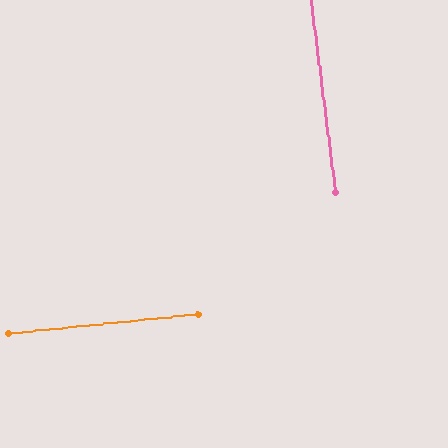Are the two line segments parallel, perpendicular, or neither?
Perpendicular — they meet at approximately 89°.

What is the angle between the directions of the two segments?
Approximately 89 degrees.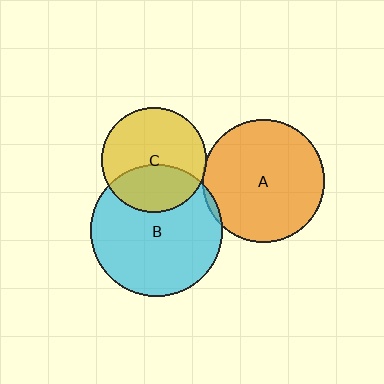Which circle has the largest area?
Circle B (cyan).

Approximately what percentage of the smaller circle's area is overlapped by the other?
Approximately 5%.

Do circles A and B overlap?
Yes.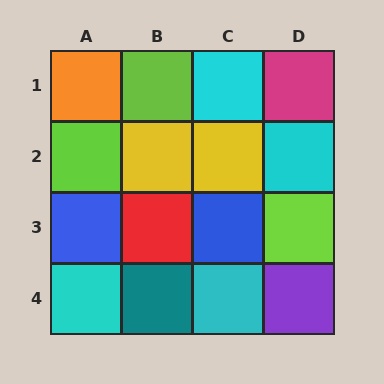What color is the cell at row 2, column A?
Lime.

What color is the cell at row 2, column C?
Yellow.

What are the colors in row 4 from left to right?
Cyan, teal, cyan, purple.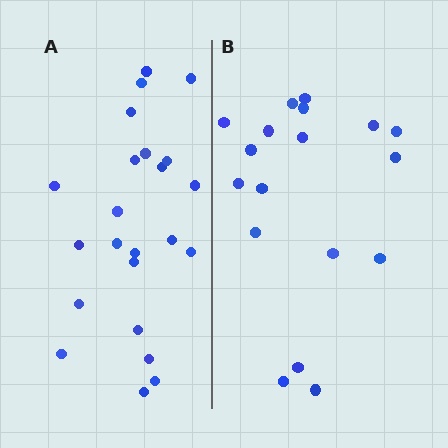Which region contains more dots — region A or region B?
Region A (the left region) has more dots.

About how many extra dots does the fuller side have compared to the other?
Region A has about 5 more dots than region B.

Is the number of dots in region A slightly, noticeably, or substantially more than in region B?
Region A has noticeably more, but not dramatically so. The ratio is roughly 1.3 to 1.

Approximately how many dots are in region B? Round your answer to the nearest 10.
About 20 dots. (The exact count is 18, which rounds to 20.)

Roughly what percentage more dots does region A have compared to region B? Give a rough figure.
About 30% more.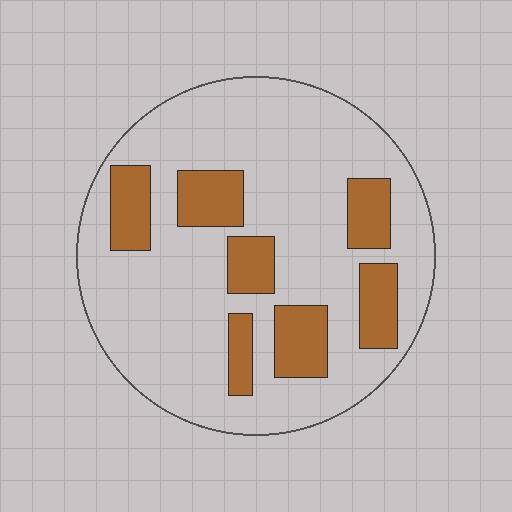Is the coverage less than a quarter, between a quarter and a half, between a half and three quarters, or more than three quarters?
Less than a quarter.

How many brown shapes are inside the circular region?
7.